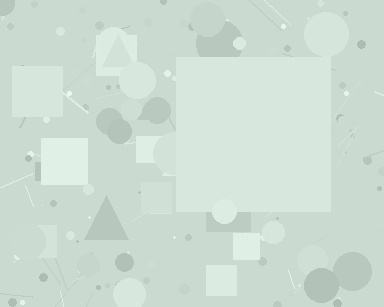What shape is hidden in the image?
A square is hidden in the image.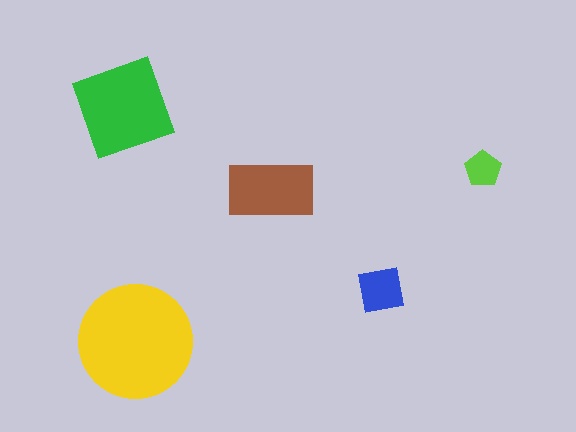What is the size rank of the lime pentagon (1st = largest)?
5th.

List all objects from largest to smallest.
The yellow circle, the green diamond, the brown rectangle, the blue square, the lime pentagon.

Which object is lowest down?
The yellow circle is bottommost.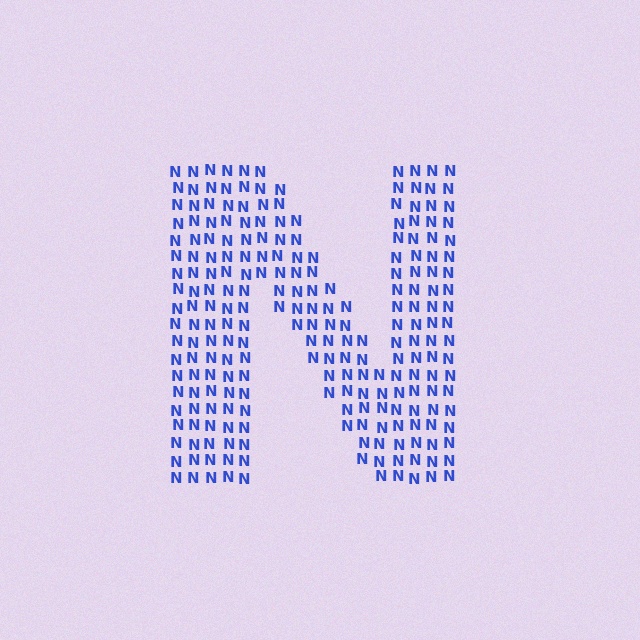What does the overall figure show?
The overall figure shows the letter N.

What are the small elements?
The small elements are letter N's.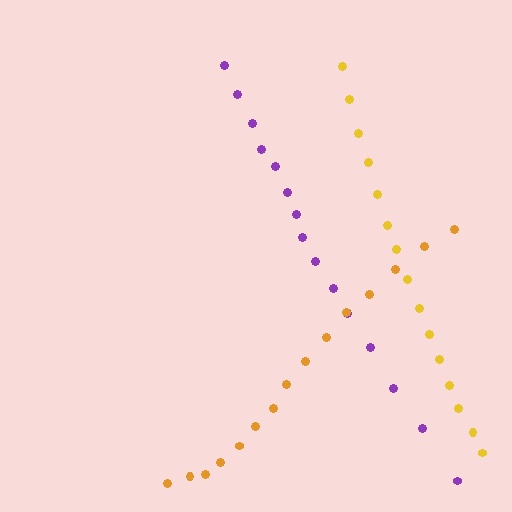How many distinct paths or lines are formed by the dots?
There are 3 distinct paths.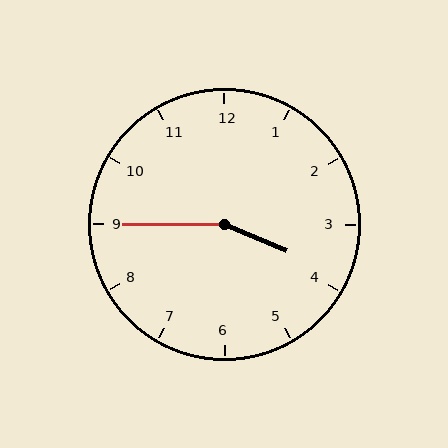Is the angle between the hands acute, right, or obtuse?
It is obtuse.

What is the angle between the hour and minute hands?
Approximately 158 degrees.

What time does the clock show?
3:45.